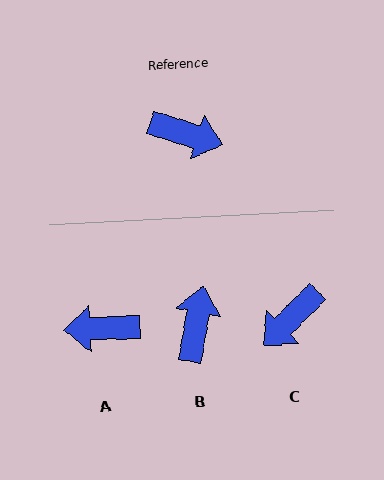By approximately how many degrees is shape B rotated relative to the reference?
Approximately 97 degrees counter-clockwise.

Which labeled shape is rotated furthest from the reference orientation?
A, about 160 degrees away.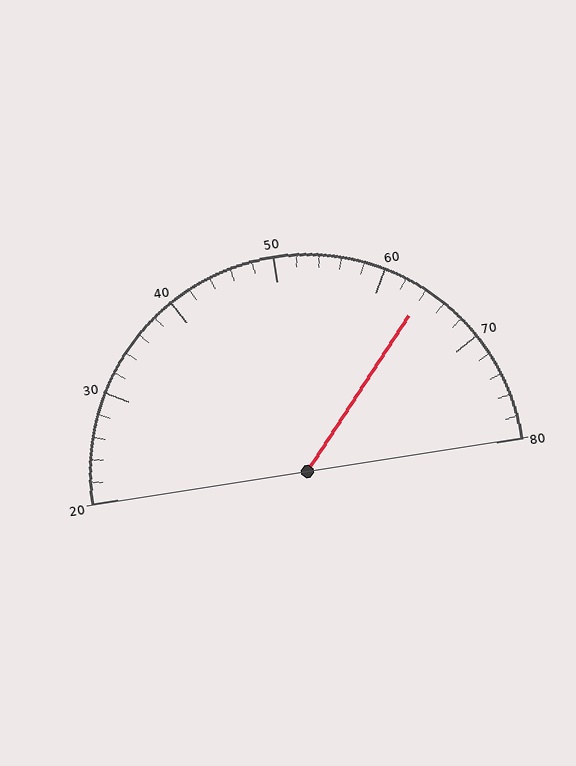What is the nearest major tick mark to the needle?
The nearest major tick mark is 60.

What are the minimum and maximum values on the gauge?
The gauge ranges from 20 to 80.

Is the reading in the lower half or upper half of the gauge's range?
The reading is in the upper half of the range (20 to 80).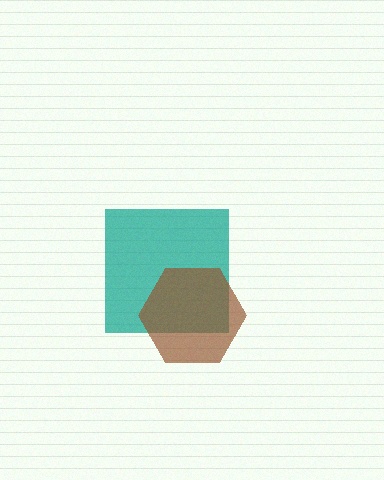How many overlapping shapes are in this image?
There are 2 overlapping shapes in the image.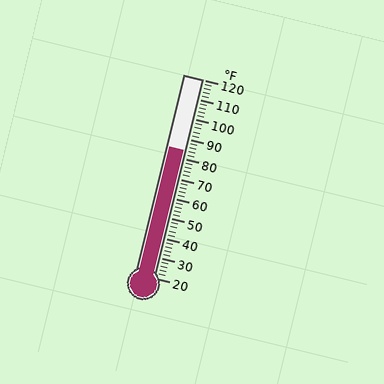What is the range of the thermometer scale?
The thermometer scale ranges from 20°F to 120°F.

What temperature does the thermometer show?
The thermometer shows approximately 84°F.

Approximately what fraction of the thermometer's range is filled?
The thermometer is filled to approximately 65% of its range.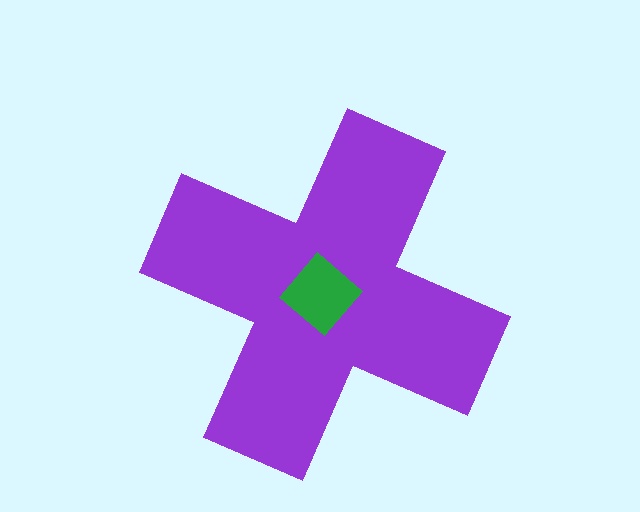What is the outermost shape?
The purple cross.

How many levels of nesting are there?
2.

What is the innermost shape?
The green diamond.